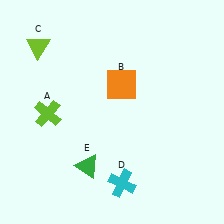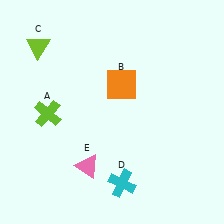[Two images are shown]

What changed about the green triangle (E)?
In Image 1, E is green. In Image 2, it changed to pink.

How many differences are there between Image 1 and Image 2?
There is 1 difference between the two images.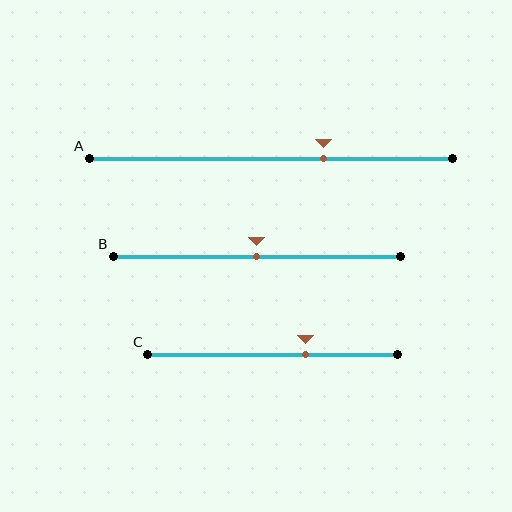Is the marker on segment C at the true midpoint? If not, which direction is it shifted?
No, the marker on segment C is shifted to the right by about 13% of the segment length.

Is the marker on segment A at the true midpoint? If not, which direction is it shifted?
No, the marker on segment A is shifted to the right by about 14% of the segment length.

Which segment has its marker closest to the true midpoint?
Segment B has its marker closest to the true midpoint.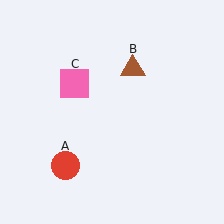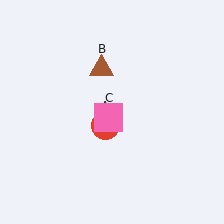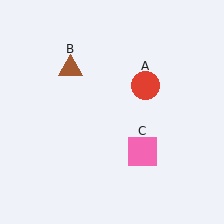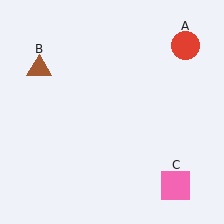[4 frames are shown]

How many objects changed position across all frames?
3 objects changed position: red circle (object A), brown triangle (object B), pink square (object C).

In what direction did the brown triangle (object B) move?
The brown triangle (object B) moved left.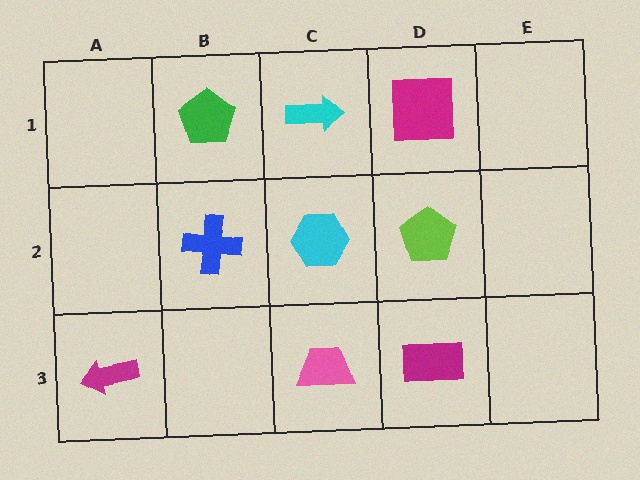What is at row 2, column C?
A cyan hexagon.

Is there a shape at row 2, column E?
No, that cell is empty.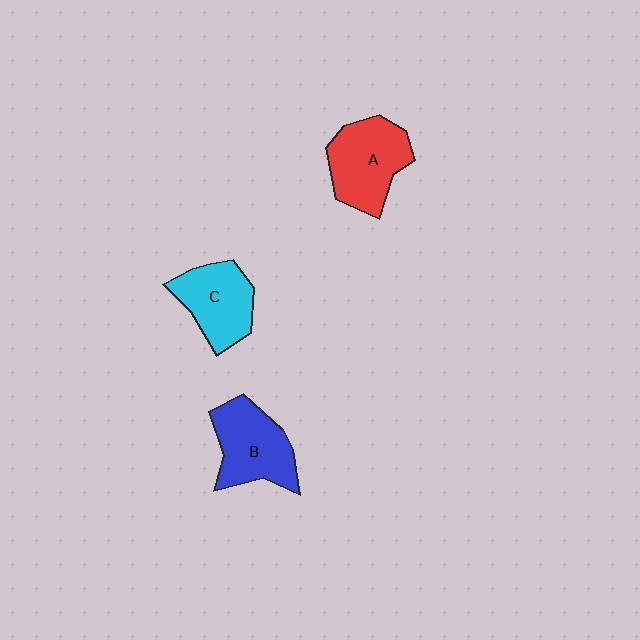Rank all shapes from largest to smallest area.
From largest to smallest: A (red), B (blue), C (cyan).